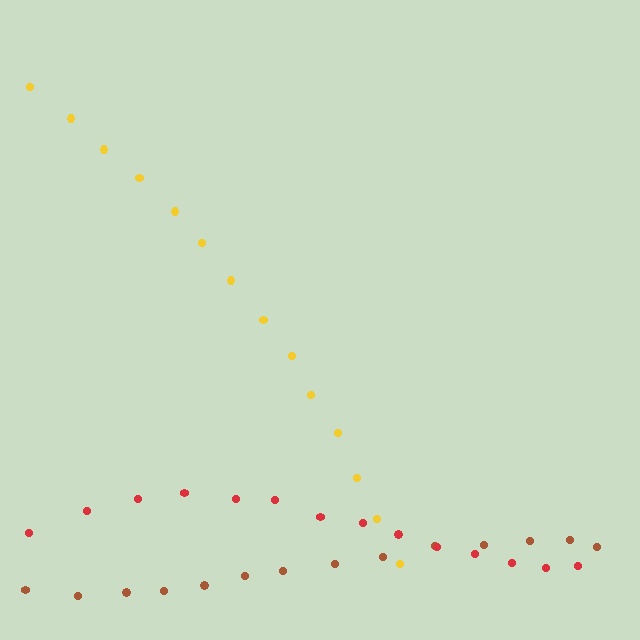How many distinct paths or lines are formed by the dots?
There are 3 distinct paths.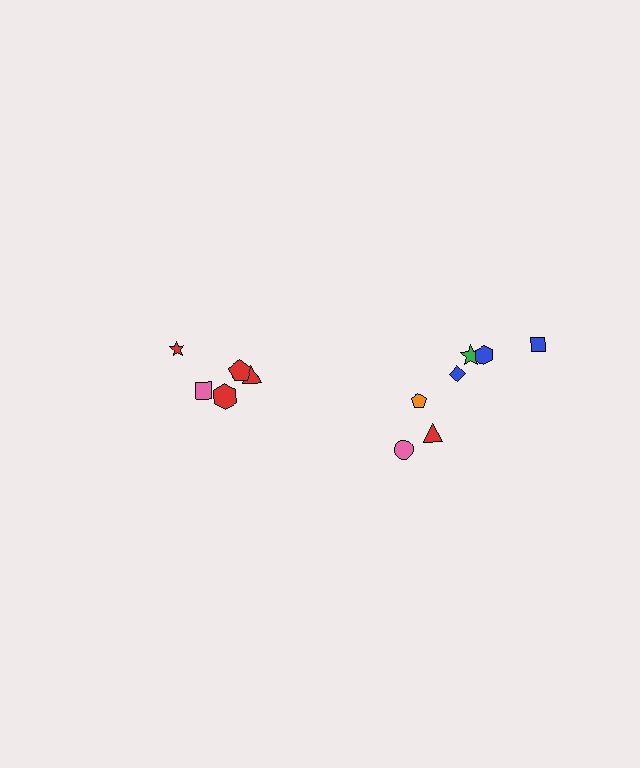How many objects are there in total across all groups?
There are 12 objects.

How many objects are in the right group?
There are 7 objects.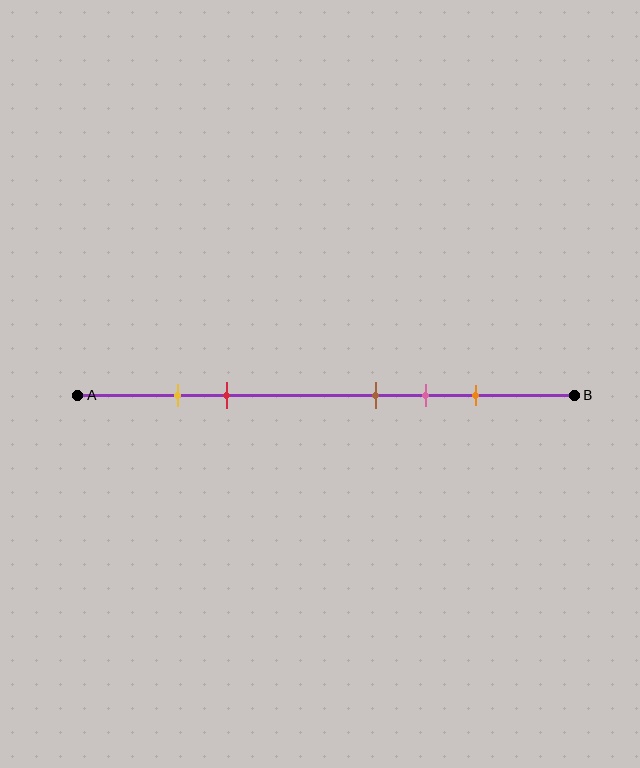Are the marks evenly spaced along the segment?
No, the marks are not evenly spaced.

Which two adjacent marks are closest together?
The yellow and red marks are the closest adjacent pair.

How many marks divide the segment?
There are 5 marks dividing the segment.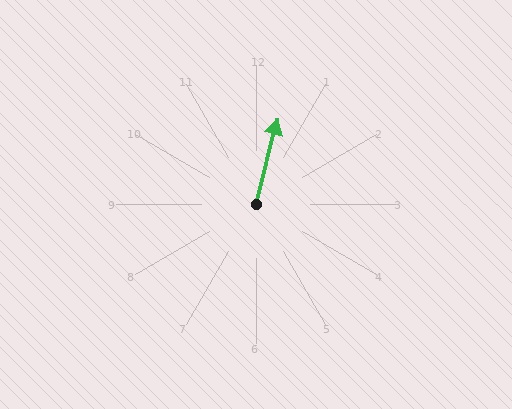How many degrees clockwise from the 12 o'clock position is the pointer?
Approximately 14 degrees.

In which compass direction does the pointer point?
North.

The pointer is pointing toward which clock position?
Roughly 12 o'clock.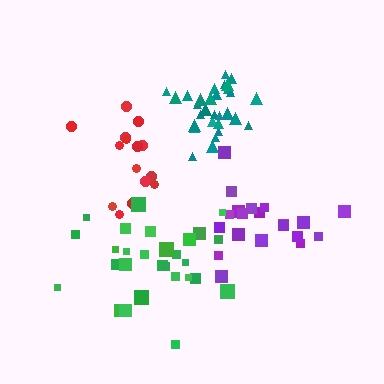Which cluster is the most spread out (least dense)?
Red.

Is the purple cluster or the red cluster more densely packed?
Purple.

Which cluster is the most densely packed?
Teal.